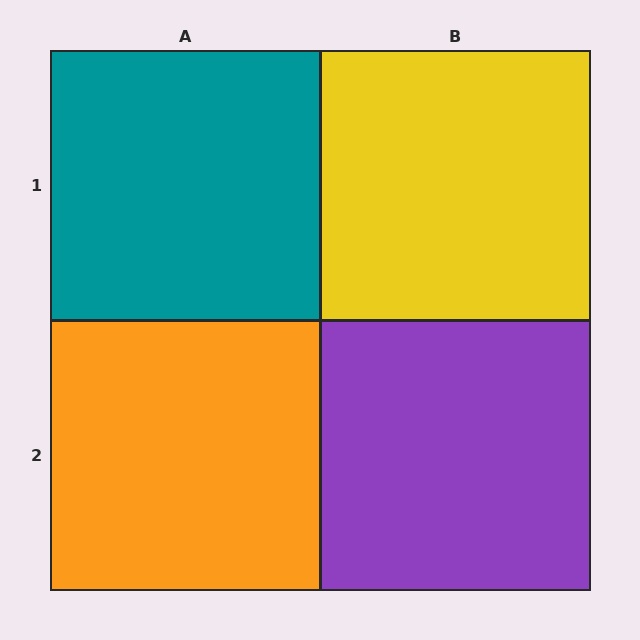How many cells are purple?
1 cell is purple.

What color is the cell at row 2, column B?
Purple.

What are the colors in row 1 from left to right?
Teal, yellow.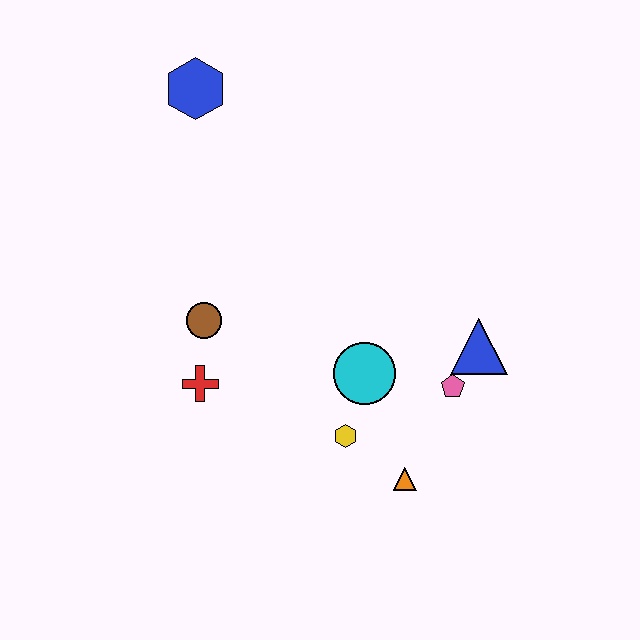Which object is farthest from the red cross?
The blue hexagon is farthest from the red cross.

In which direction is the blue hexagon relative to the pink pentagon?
The blue hexagon is above the pink pentagon.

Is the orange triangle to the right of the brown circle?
Yes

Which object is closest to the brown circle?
The red cross is closest to the brown circle.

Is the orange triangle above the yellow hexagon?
No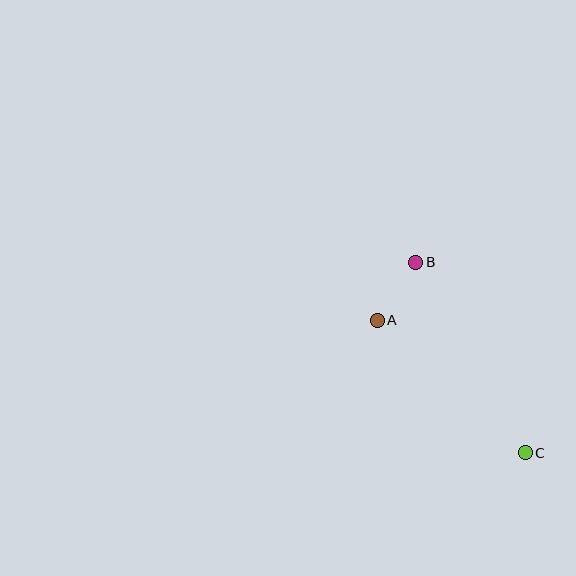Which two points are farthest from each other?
Points B and C are farthest from each other.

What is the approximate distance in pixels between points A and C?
The distance between A and C is approximately 199 pixels.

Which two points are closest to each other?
Points A and B are closest to each other.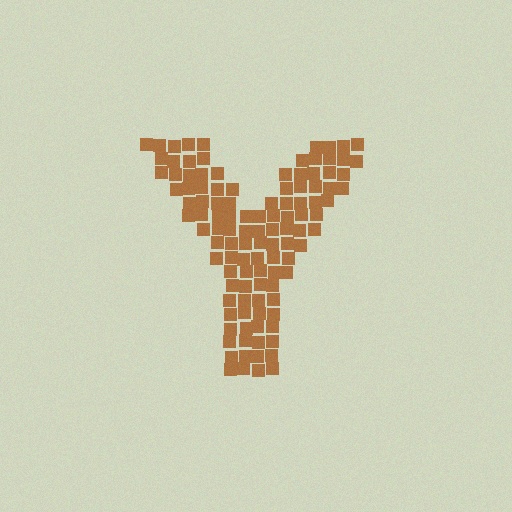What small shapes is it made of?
It is made of small squares.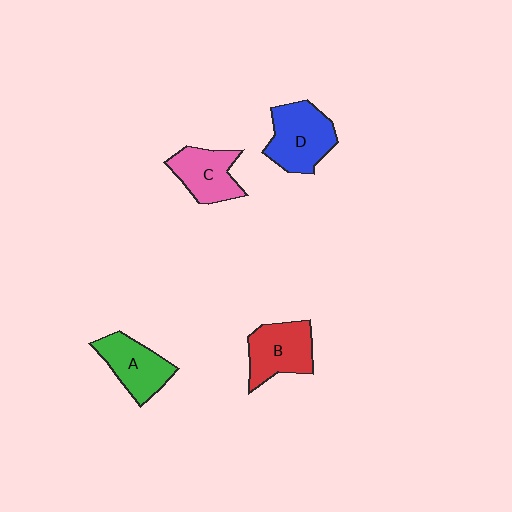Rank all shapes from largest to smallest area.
From largest to smallest: D (blue), B (red), A (green), C (pink).